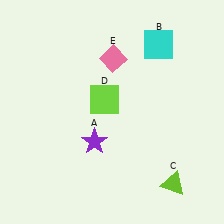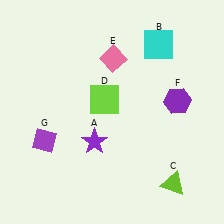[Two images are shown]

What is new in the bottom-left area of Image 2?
A purple diamond (G) was added in the bottom-left area of Image 2.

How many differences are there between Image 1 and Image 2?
There are 2 differences between the two images.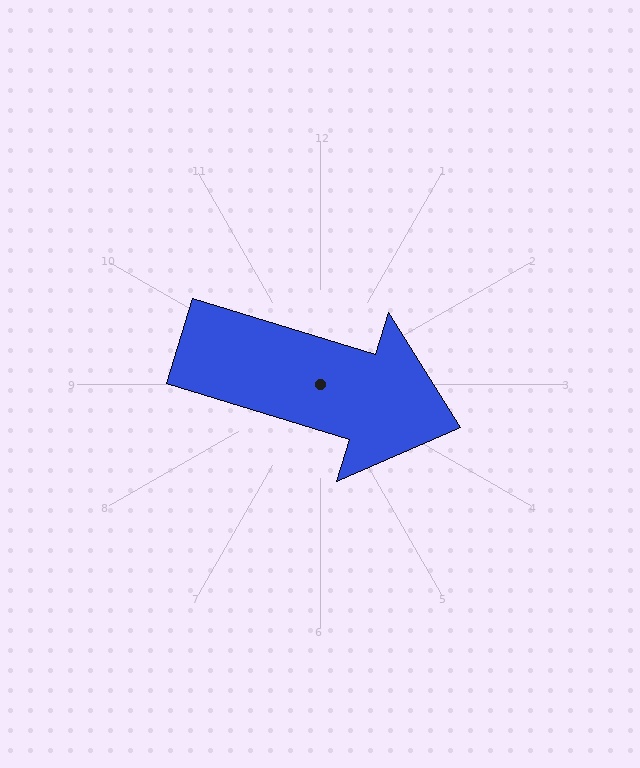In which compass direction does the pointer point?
East.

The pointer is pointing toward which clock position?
Roughly 4 o'clock.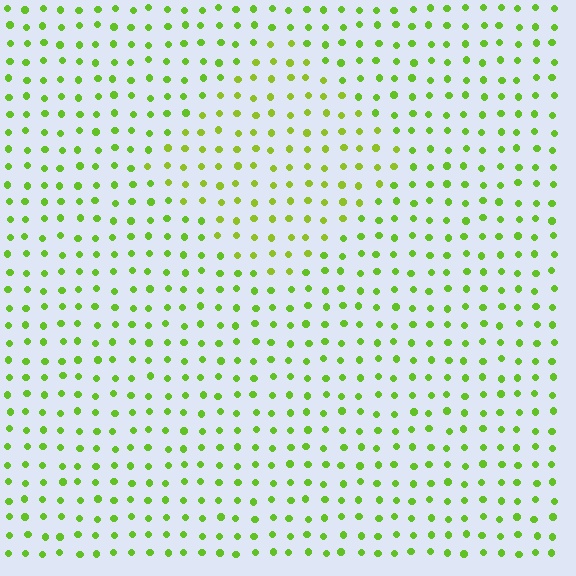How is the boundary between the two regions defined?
The boundary is defined purely by a slight shift in hue (about 17 degrees). Spacing, size, and orientation are identical on both sides.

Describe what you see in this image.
The image is filled with small lime elements in a uniform arrangement. A diamond-shaped region is visible where the elements are tinted to a slightly different hue, forming a subtle color boundary.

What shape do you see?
I see a diamond.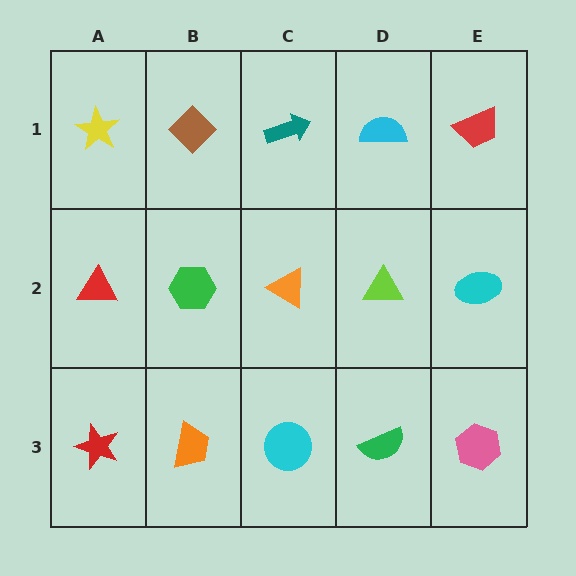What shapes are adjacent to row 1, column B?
A green hexagon (row 2, column B), a yellow star (row 1, column A), a teal arrow (row 1, column C).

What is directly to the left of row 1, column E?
A cyan semicircle.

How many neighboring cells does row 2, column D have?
4.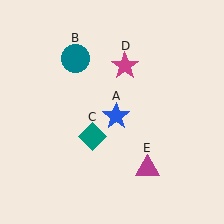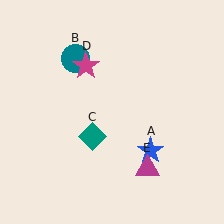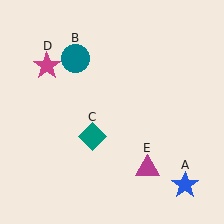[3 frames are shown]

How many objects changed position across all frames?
2 objects changed position: blue star (object A), magenta star (object D).